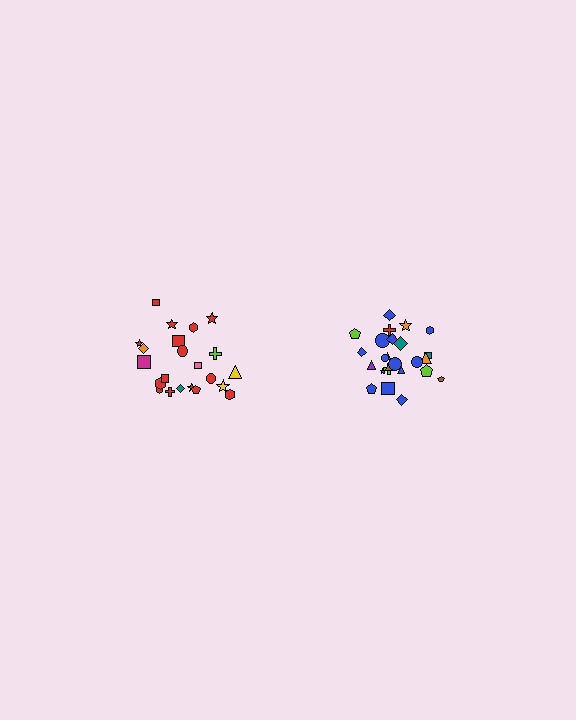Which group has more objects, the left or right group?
The right group.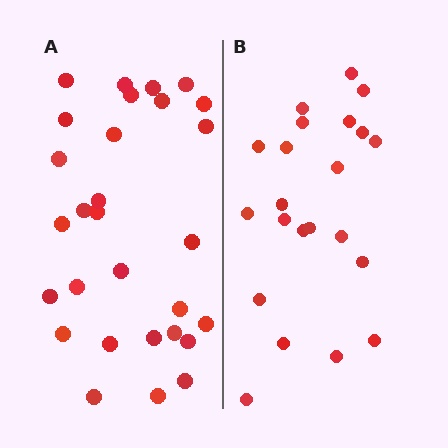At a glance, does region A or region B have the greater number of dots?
Region A (the left region) has more dots.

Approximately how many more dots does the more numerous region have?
Region A has roughly 8 or so more dots than region B.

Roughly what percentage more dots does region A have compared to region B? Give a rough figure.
About 30% more.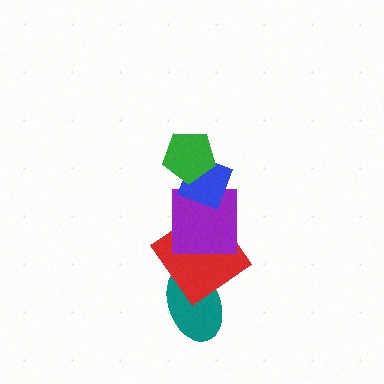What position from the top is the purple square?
The purple square is 3rd from the top.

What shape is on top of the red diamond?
The purple square is on top of the red diamond.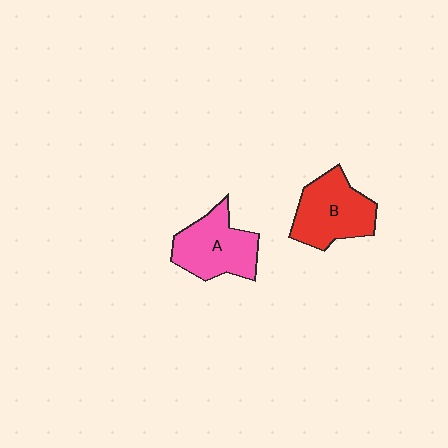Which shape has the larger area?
Shape B (red).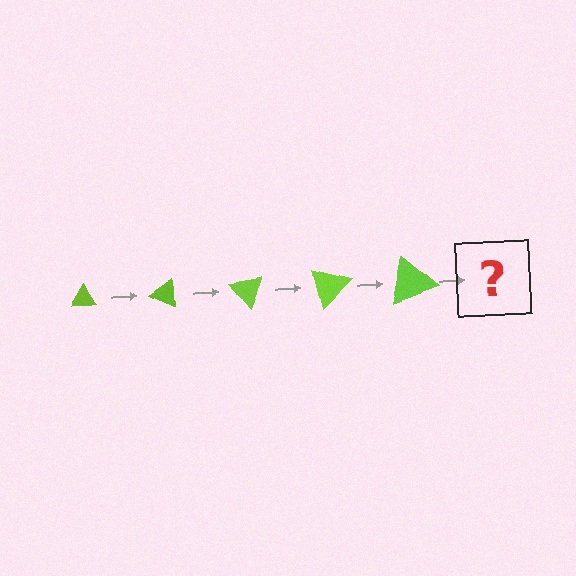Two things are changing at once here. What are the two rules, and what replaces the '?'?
The two rules are that the triangle grows larger each step and it rotates 25 degrees each step. The '?' should be a triangle, larger than the previous one and rotated 125 degrees from the start.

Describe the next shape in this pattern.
It should be a triangle, larger than the previous one and rotated 125 degrees from the start.